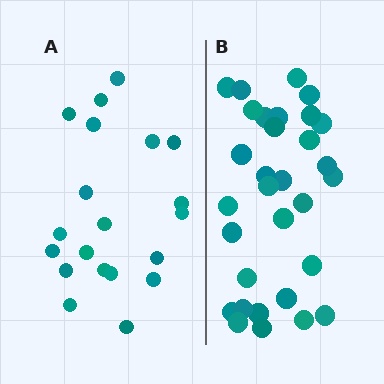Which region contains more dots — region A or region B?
Region B (the right region) has more dots.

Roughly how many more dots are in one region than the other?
Region B has roughly 12 or so more dots than region A.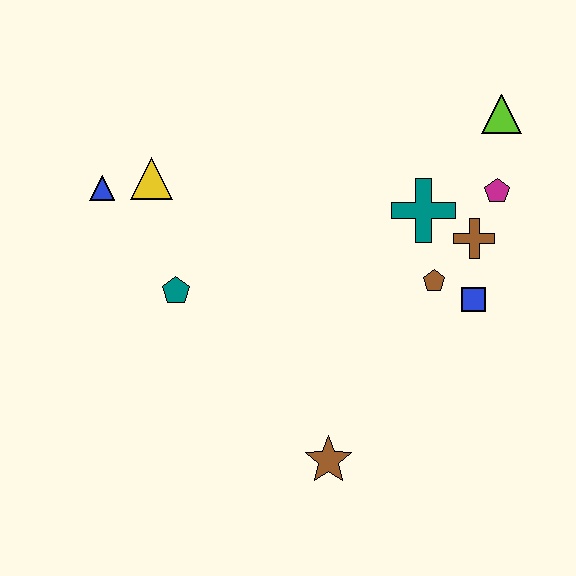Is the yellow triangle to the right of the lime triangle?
No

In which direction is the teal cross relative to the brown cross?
The teal cross is to the left of the brown cross.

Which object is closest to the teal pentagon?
The yellow triangle is closest to the teal pentagon.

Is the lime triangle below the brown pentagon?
No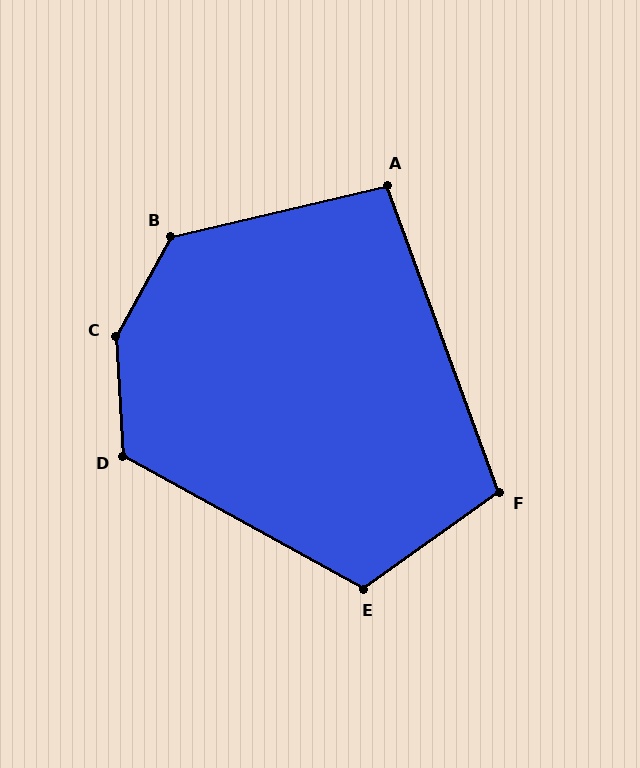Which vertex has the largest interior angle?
C, at approximately 148 degrees.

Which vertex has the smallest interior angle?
A, at approximately 97 degrees.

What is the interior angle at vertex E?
Approximately 116 degrees (obtuse).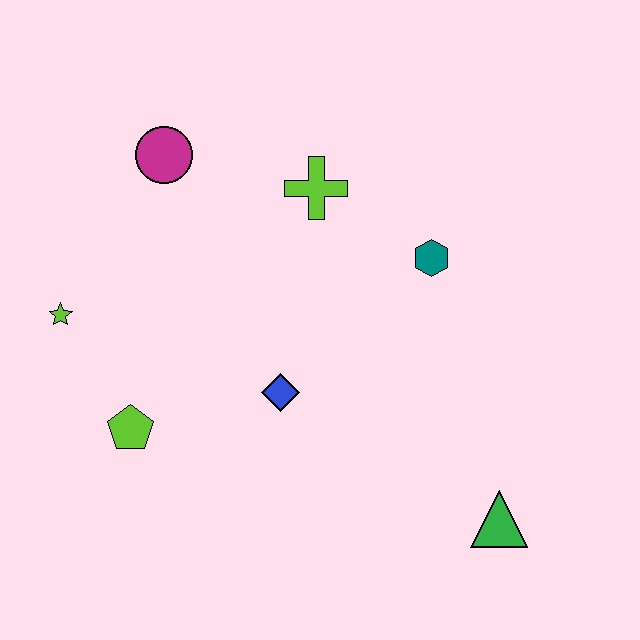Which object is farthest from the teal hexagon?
The lime star is farthest from the teal hexagon.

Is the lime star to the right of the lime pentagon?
No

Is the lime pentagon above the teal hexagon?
No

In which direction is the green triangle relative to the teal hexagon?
The green triangle is below the teal hexagon.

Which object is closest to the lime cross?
The teal hexagon is closest to the lime cross.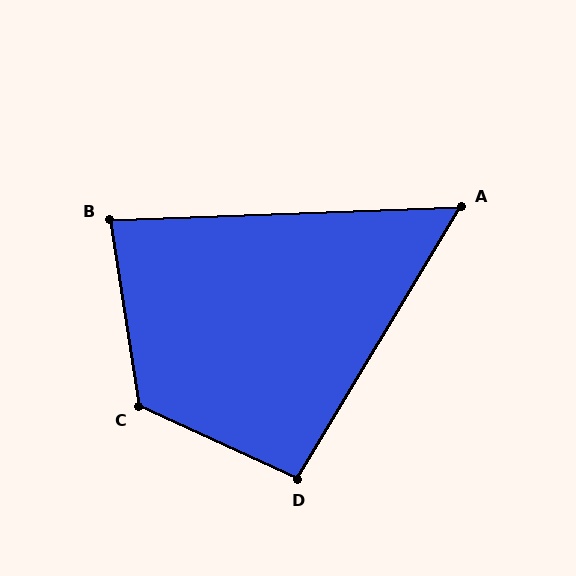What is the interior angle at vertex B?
Approximately 83 degrees (acute).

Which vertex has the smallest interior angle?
A, at approximately 57 degrees.